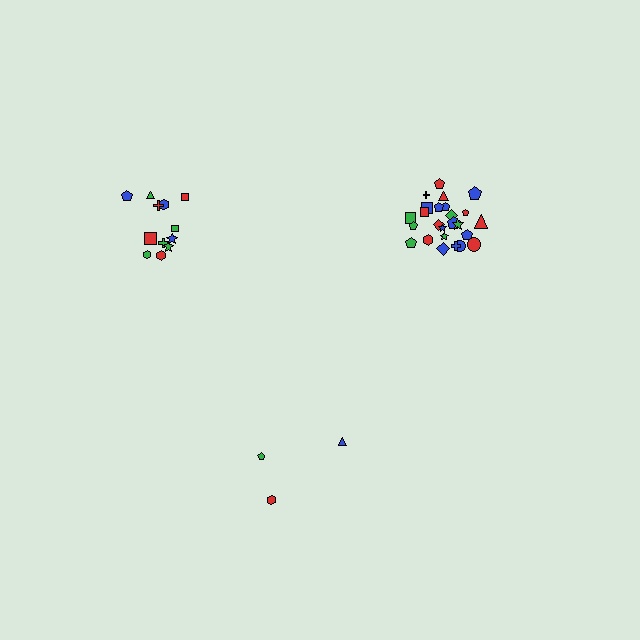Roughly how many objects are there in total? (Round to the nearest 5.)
Roughly 40 objects in total.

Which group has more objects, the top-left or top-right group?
The top-right group.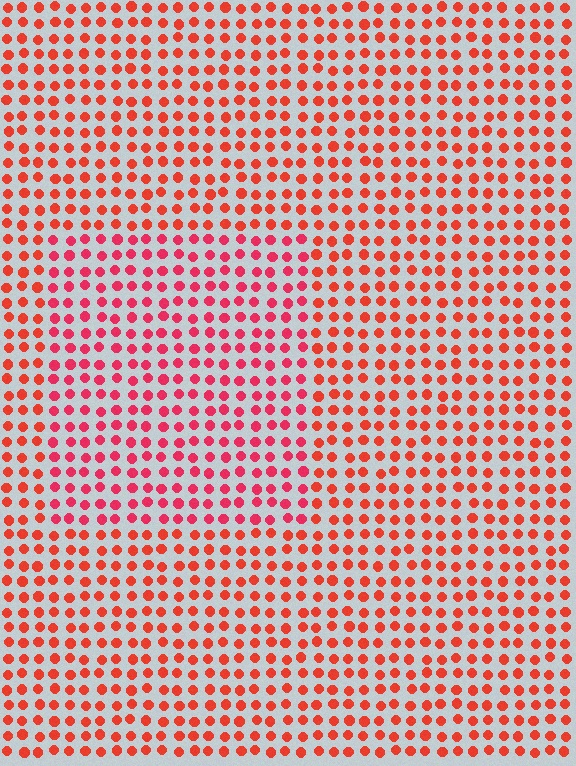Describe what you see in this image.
The image is filled with small red elements in a uniform arrangement. A rectangle-shaped region is visible where the elements are tinted to a slightly different hue, forming a subtle color boundary.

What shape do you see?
I see a rectangle.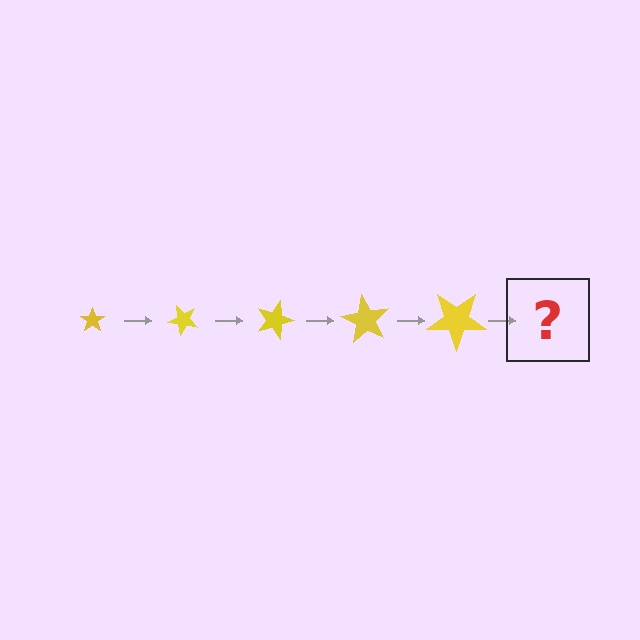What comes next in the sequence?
The next element should be a star, larger than the previous one and rotated 225 degrees from the start.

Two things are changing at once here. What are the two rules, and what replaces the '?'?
The two rules are that the star grows larger each step and it rotates 45 degrees each step. The '?' should be a star, larger than the previous one and rotated 225 degrees from the start.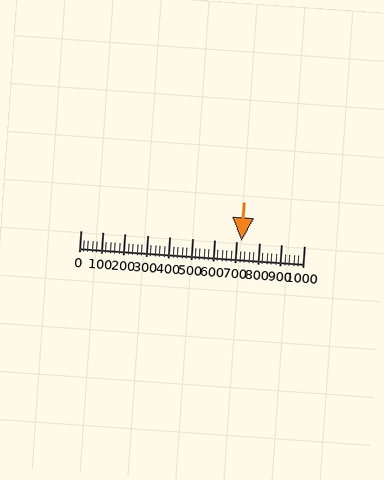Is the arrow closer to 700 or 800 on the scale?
The arrow is closer to 700.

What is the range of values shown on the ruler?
The ruler shows values from 0 to 1000.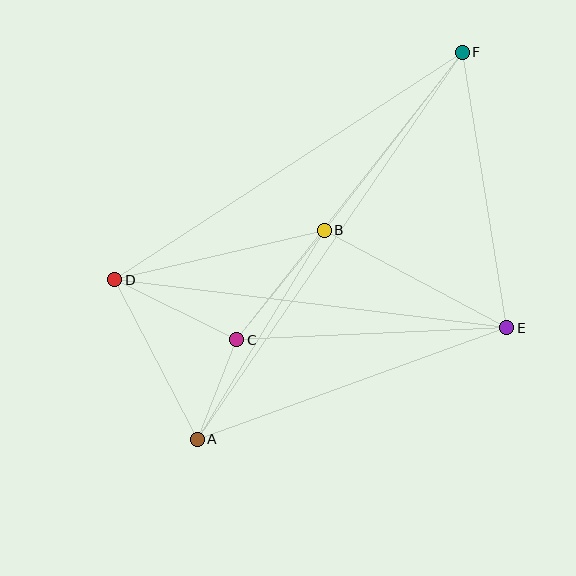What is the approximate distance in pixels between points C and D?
The distance between C and D is approximately 136 pixels.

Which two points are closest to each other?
Points A and C are closest to each other.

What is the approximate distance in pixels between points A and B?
The distance between A and B is approximately 244 pixels.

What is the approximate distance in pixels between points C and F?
The distance between C and F is approximately 366 pixels.